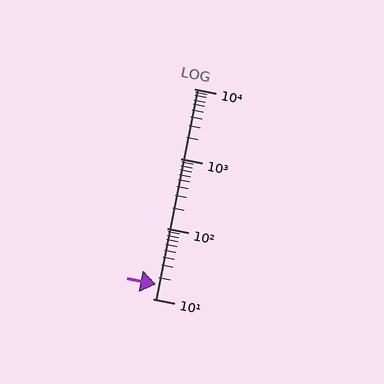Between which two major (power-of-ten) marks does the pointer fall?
The pointer is between 10 and 100.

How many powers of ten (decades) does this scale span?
The scale spans 3 decades, from 10 to 10000.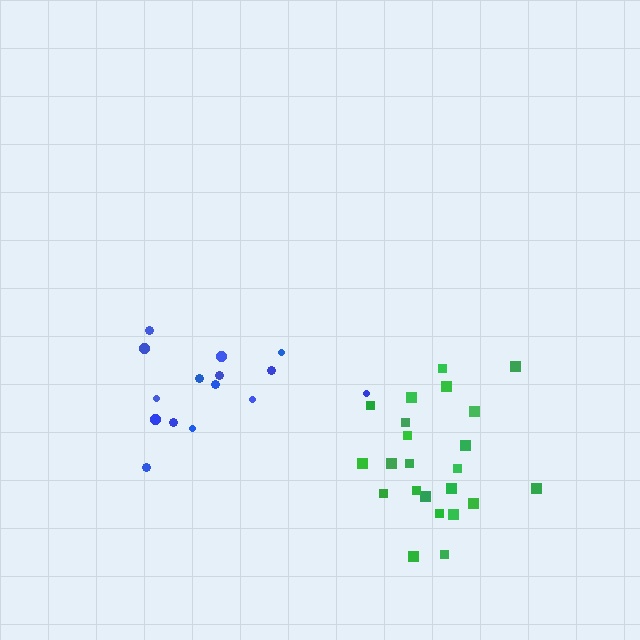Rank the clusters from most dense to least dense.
green, blue.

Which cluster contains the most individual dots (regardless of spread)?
Green (23).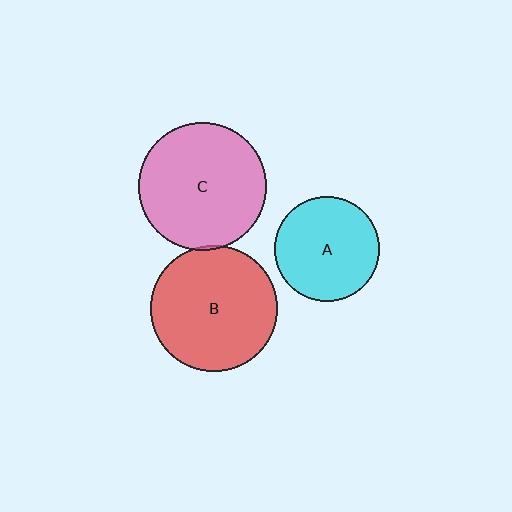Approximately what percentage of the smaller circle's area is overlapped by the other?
Approximately 5%.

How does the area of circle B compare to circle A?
Approximately 1.5 times.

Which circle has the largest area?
Circle C (pink).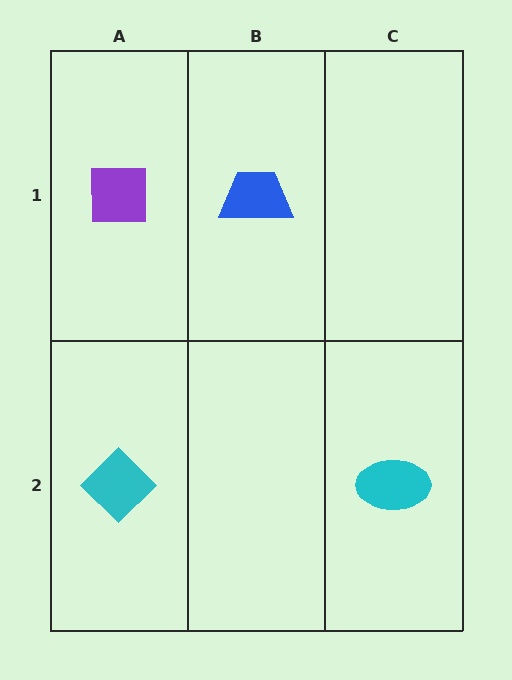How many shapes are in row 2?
2 shapes.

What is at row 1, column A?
A purple square.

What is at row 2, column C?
A cyan ellipse.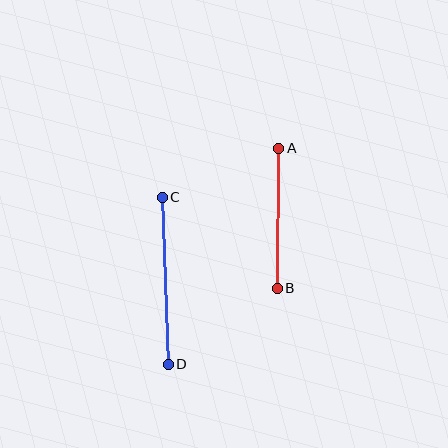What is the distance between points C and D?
The distance is approximately 167 pixels.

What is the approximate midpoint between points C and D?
The midpoint is at approximately (165, 281) pixels.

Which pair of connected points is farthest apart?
Points C and D are farthest apart.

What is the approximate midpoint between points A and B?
The midpoint is at approximately (278, 218) pixels.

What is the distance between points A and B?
The distance is approximately 140 pixels.